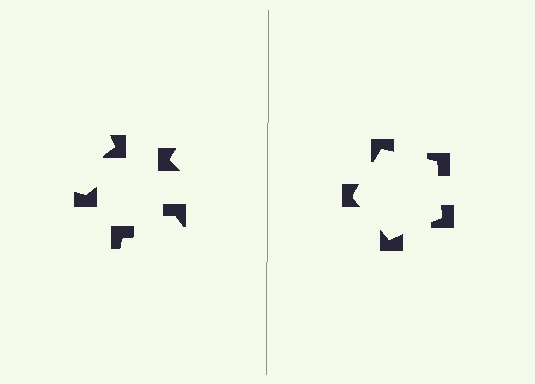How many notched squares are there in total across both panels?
10 — 5 on each side.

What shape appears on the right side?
An illusory pentagon.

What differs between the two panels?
The notched squares are positioned identically on both sides; only the wedge orientations differ. On the right they align to a pentagon; on the left they are misaligned.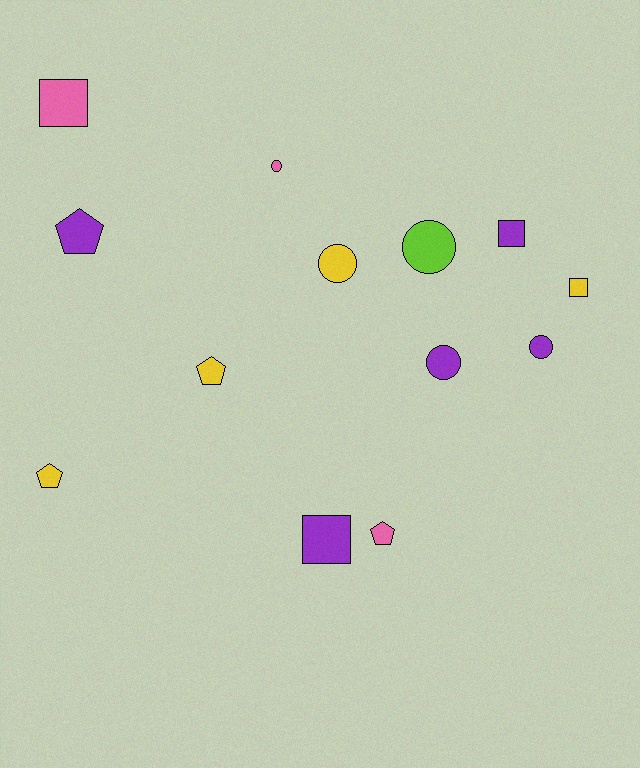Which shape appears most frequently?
Circle, with 5 objects.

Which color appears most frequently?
Purple, with 5 objects.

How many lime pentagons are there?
There are no lime pentagons.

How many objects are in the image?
There are 13 objects.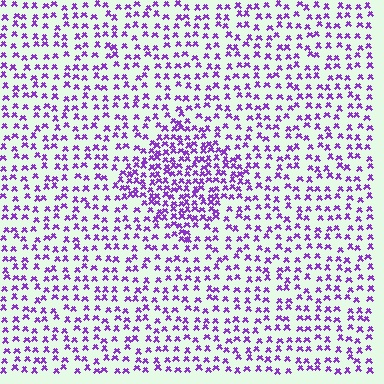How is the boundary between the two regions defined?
The boundary is defined by a change in element density (approximately 1.9x ratio). All elements are the same color, size, and shape.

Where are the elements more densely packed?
The elements are more densely packed inside the diamond boundary.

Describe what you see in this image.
The image contains small purple elements arranged at two different densities. A diamond-shaped region is visible where the elements are more densely packed than the surrounding area.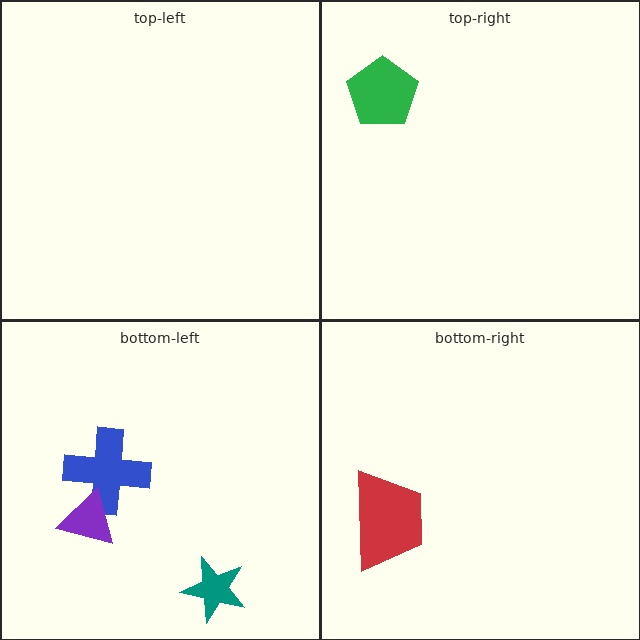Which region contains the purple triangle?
The bottom-left region.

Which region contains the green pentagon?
The top-right region.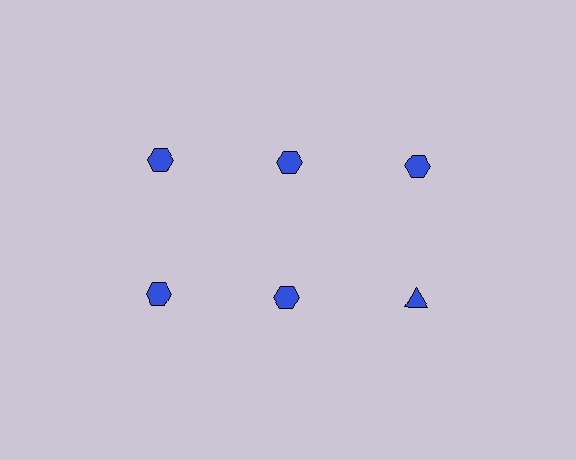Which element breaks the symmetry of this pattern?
The blue triangle in the second row, center column breaks the symmetry. All other shapes are blue hexagons.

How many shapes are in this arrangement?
There are 6 shapes arranged in a grid pattern.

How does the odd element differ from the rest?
It has a different shape: triangle instead of hexagon.